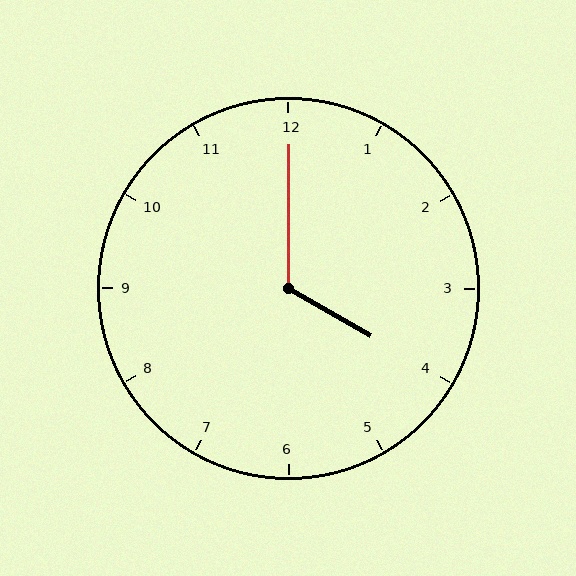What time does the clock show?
4:00.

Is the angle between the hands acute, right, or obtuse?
It is obtuse.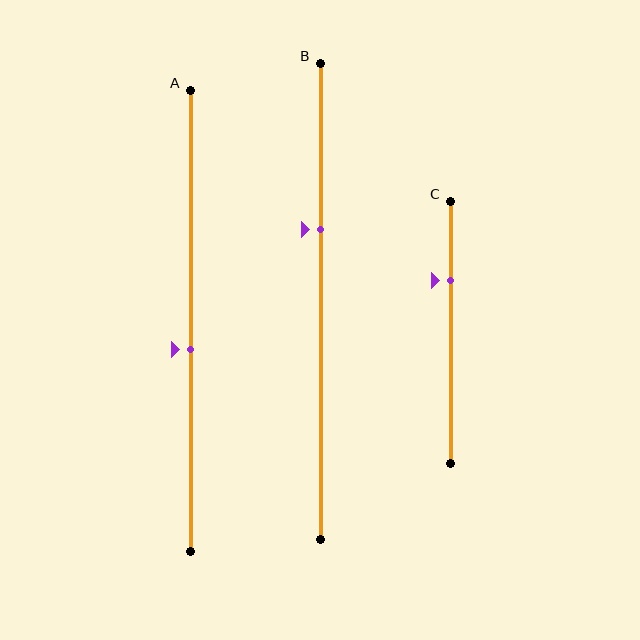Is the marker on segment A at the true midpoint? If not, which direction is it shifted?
No, the marker on segment A is shifted downward by about 6% of the segment length.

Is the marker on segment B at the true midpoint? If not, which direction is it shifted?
No, the marker on segment B is shifted upward by about 15% of the segment length.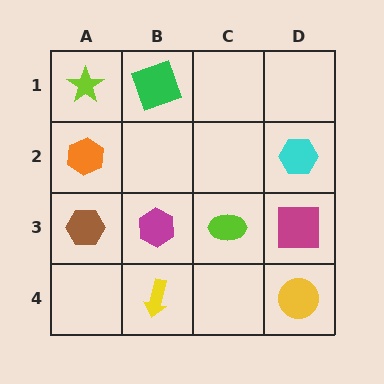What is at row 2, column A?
An orange hexagon.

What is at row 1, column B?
A green square.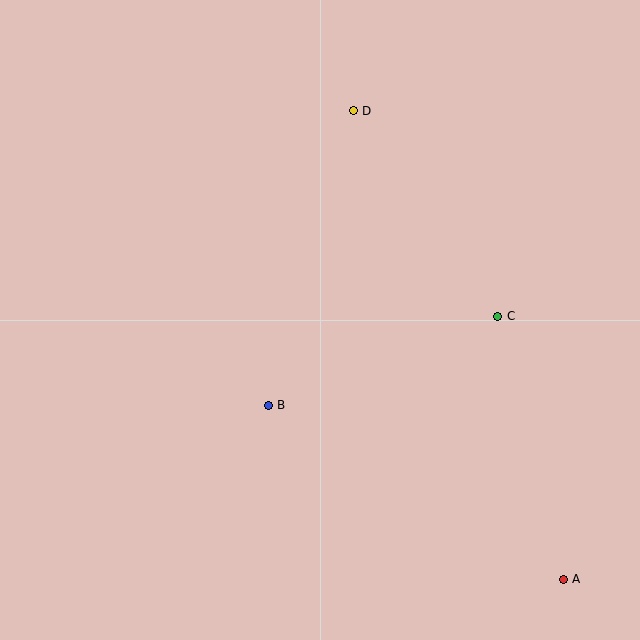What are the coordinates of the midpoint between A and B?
The midpoint between A and B is at (416, 492).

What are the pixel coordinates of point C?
Point C is at (498, 316).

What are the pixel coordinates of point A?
Point A is at (563, 579).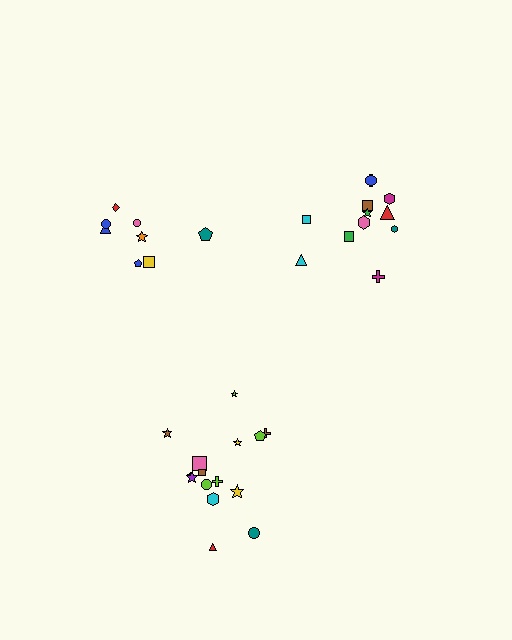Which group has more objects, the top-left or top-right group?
The top-right group.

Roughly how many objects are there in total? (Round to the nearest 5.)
Roughly 35 objects in total.